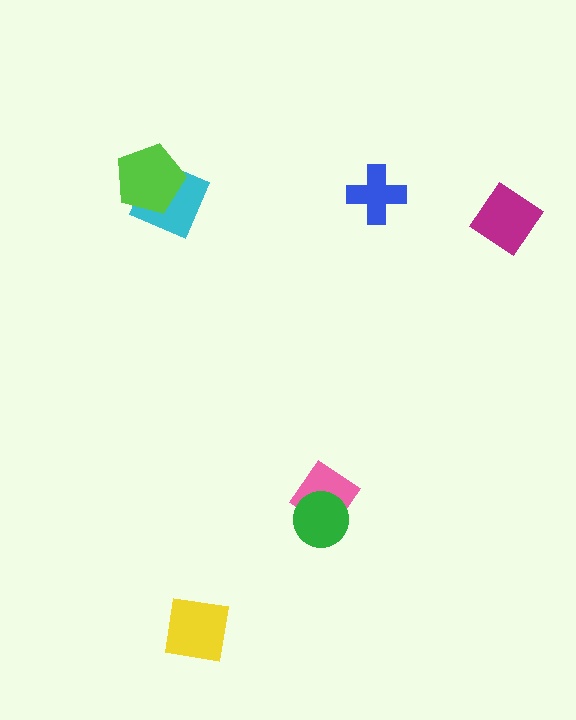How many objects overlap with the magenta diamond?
0 objects overlap with the magenta diamond.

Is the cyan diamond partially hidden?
Yes, it is partially covered by another shape.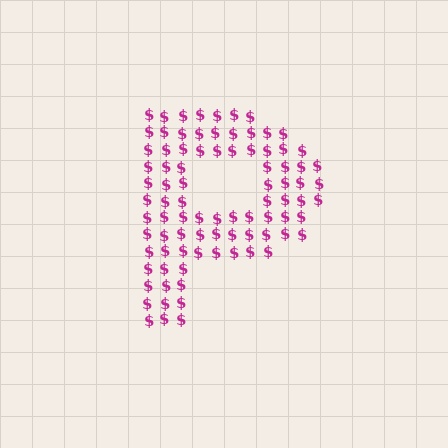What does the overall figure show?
The overall figure shows the letter P.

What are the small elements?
The small elements are dollar signs.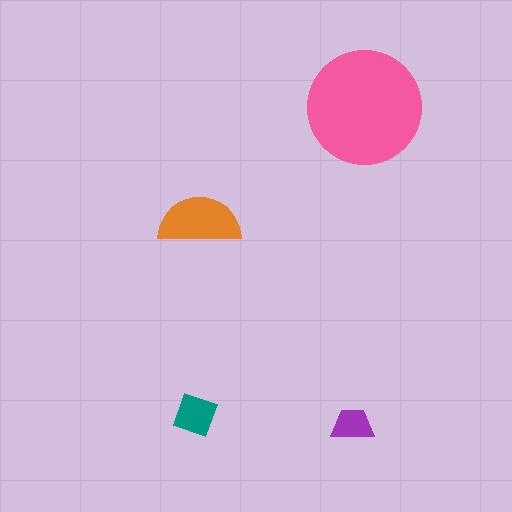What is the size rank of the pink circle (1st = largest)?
1st.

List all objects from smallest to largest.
The purple trapezoid, the teal diamond, the orange semicircle, the pink circle.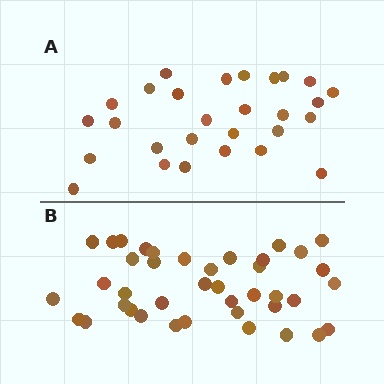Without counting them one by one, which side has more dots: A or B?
Region B (the bottom region) has more dots.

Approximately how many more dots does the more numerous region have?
Region B has roughly 12 or so more dots than region A.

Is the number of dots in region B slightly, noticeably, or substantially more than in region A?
Region B has noticeably more, but not dramatically so. The ratio is roughly 1.4 to 1.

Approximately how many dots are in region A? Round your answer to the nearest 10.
About 30 dots. (The exact count is 28, which rounds to 30.)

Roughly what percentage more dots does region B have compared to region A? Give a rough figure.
About 45% more.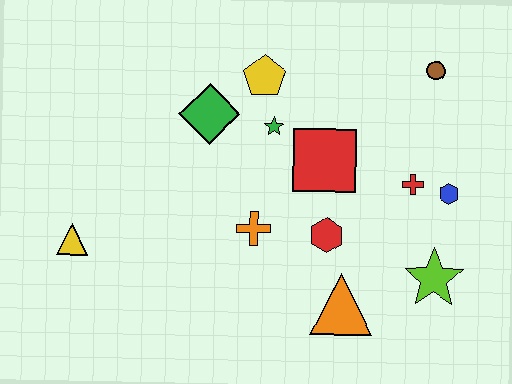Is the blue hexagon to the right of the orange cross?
Yes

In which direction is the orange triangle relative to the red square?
The orange triangle is below the red square.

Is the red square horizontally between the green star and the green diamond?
No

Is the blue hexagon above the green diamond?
No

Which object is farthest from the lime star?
The yellow triangle is farthest from the lime star.